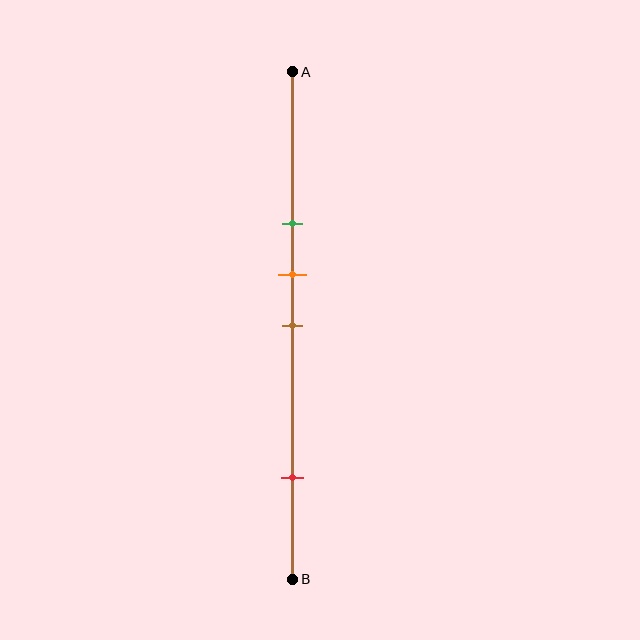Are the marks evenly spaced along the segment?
No, the marks are not evenly spaced.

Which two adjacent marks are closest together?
The orange and brown marks are the closest adjacent pair.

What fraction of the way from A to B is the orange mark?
The orange mark is approximately 40% (0.4) of the way from A to B.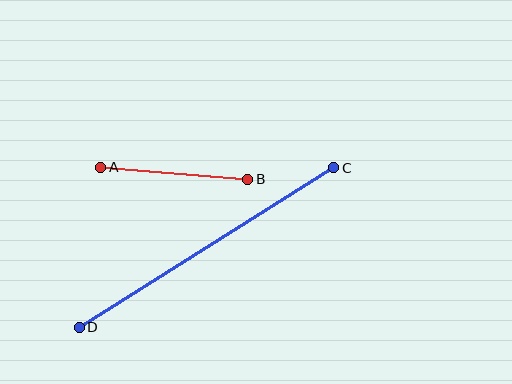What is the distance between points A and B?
The distance is approximately 147 pixels.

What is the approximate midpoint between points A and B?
The midpoint is at approximately (174, 173) pixels.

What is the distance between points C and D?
The distance is approximately 300 pixels.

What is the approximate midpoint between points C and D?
The midpoint is at approximately (206, 248) pixels.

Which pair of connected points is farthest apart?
Points C and D are farthest apart.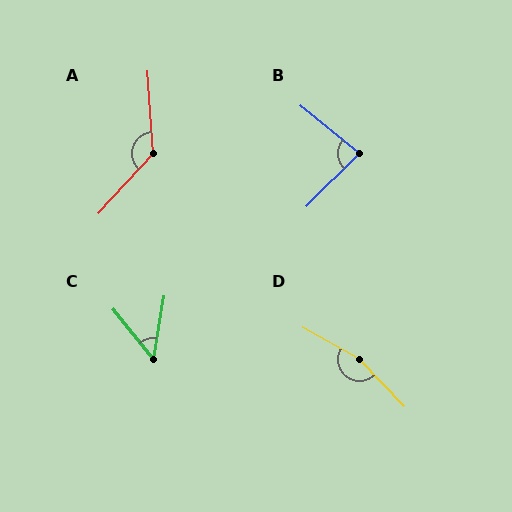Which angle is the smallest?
C, at approximately 48 degrees.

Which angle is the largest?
D, at approximately 163 degrees.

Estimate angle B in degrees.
Approximately 84 degrees.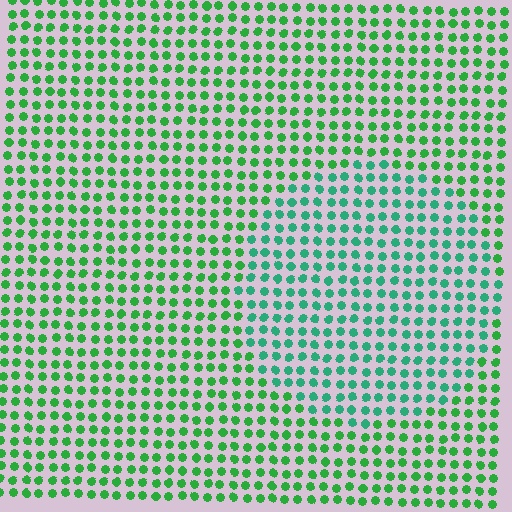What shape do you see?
I see a circle.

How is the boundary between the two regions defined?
The boundary is defined purely by a slight shift in hue (about 29 degrees). Spacing, size, and orientation are identical on both sides.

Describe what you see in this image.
The image is filled with small green elements in a uniform arrangement. A circle-shaped region is visible where the elements are tinted to a slightly different hue, forming a subtle color boundary.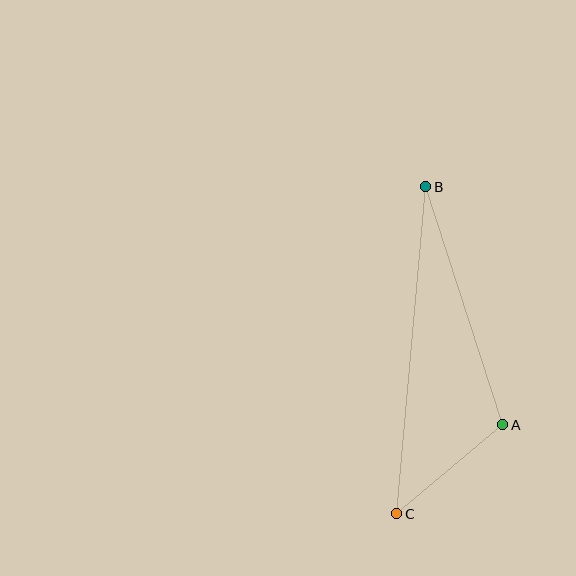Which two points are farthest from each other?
Points B and C are farthest from each other.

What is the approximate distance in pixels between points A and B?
The distance between A and B is approximately 250 pixels.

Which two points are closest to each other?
Points A and C are closest to each other.